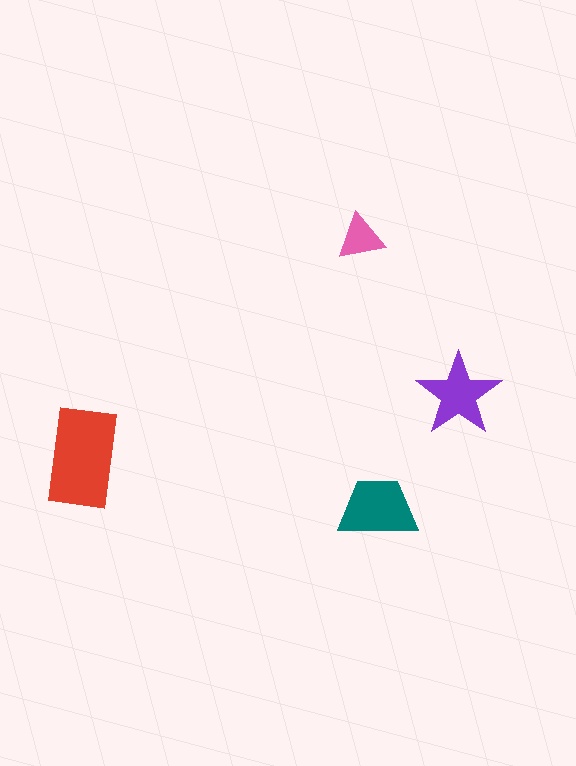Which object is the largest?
The red rectangle.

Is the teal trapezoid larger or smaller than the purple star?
Larger.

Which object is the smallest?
The pink triangle.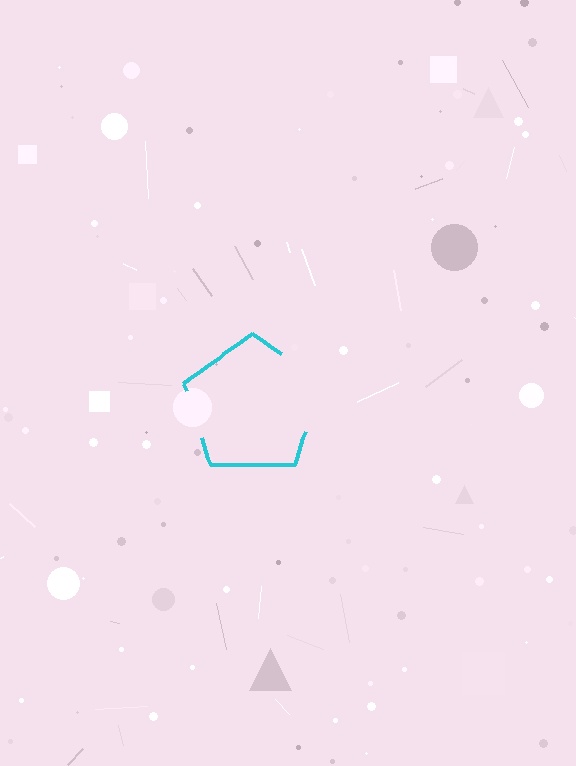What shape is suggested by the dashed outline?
The dashed outline suggests a pentagon.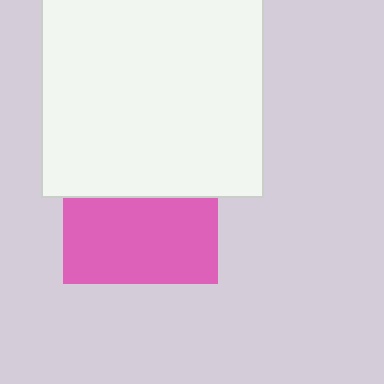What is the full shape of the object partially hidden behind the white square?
The partially hidden object is a pink square.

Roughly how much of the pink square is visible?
About half of it is visible (roughly 55%).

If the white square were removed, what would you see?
You would see the complete pink square.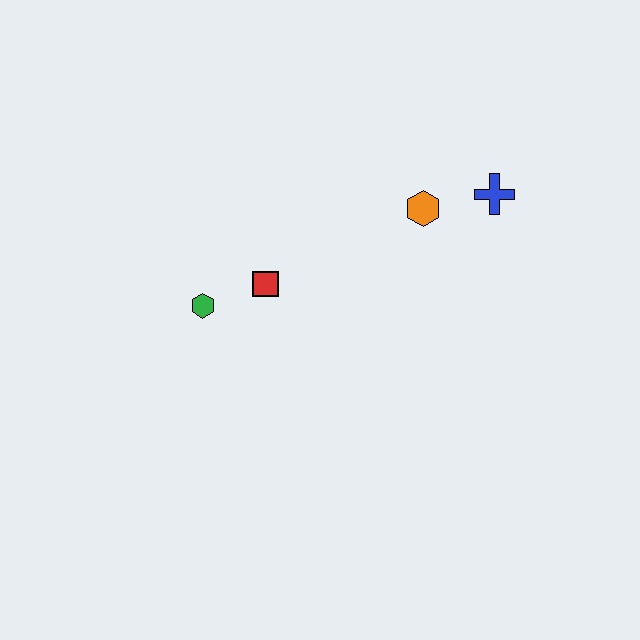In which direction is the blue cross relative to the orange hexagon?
The blue cross is to the right of the orange hexagon.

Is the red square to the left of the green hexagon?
No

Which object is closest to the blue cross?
The orange hexagon is closest to the blue cross.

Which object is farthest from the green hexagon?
The blue cross is farthest from the green hexagon.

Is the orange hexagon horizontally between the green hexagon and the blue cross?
Yes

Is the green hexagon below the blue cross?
Yes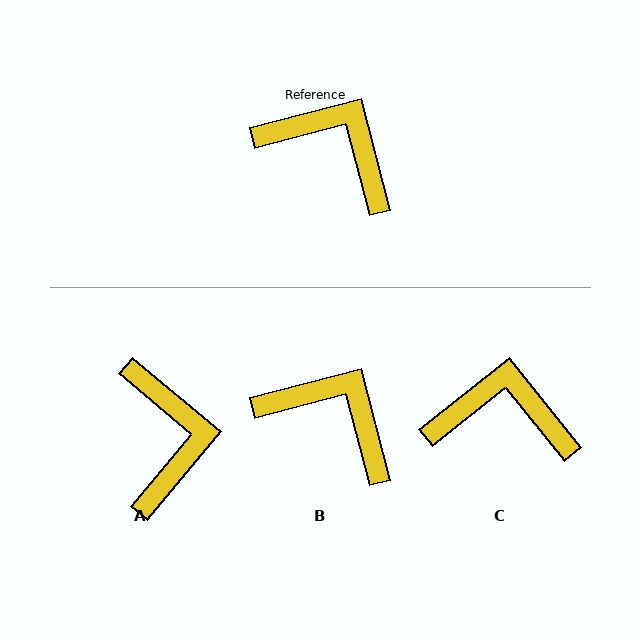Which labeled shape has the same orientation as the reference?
B.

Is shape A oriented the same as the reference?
No, it is off by about 54 degrees.